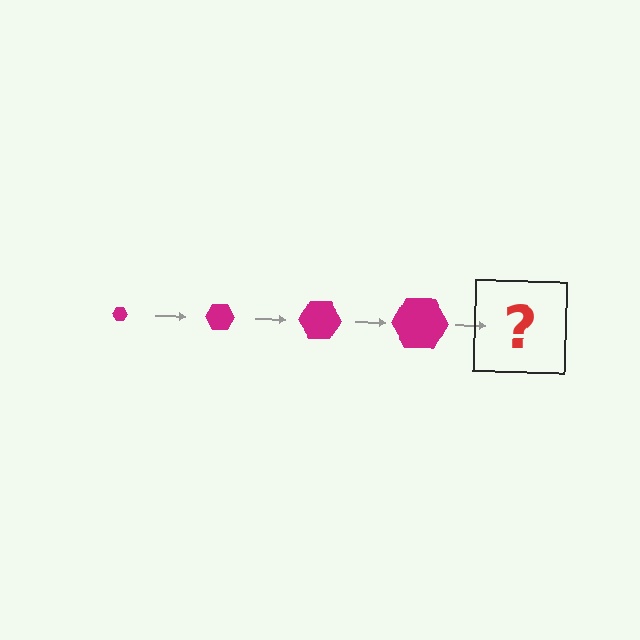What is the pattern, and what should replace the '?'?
The pattern is that the hexagon gets progressively larger each step. The '?' should be a magenta hexagon, larger than the previous one.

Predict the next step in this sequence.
The next step is a magenta hexagon, larger than the previous one.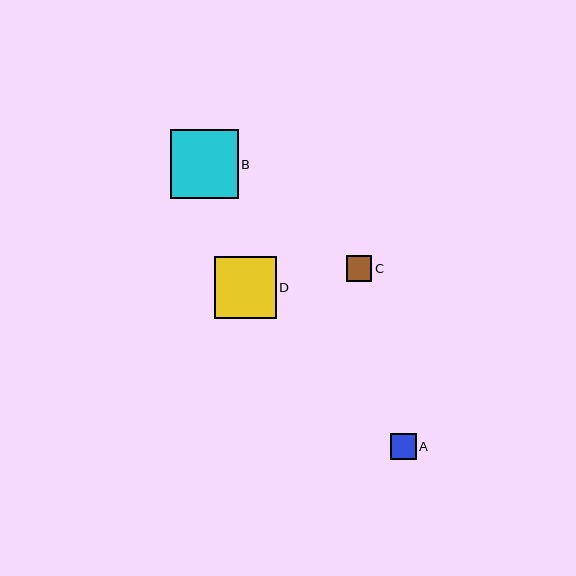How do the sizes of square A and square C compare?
Square A and square C are approximately the same size.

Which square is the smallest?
Square C is the smallest with a size of approximately 25 pixels.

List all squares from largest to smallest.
From largest to smallest: B, D, A, C.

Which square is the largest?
Square B is the largest with a size of approximately 68 pixels.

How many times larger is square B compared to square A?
Square B is approximately 2.6 times the size of square A.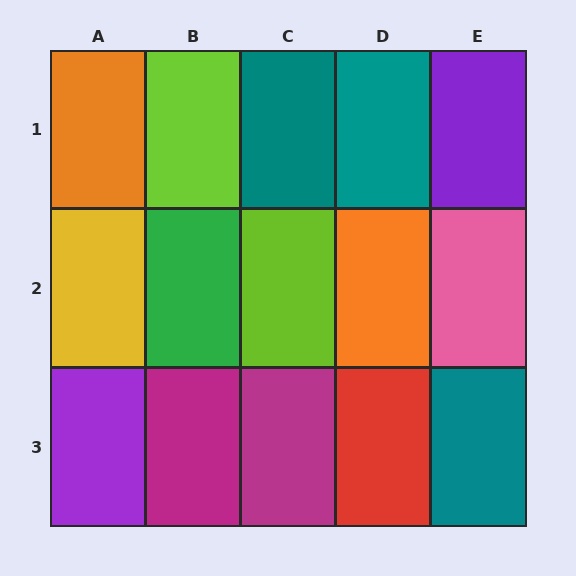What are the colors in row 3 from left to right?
Purple, magenta, magenta, red, teal.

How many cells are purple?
2 cells are purple.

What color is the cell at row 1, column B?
Lime.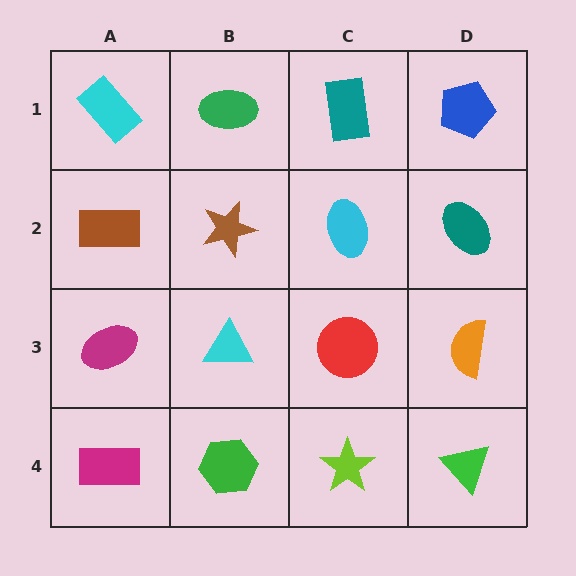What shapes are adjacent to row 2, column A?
A cyan rectangle (row 1, column A), a magenta ellipse (row 3, column A), a brown star (row 2, column B).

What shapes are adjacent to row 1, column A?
A brown rectangle (row 2, column A), a green ellipse (row 1, column B).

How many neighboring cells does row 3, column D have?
3.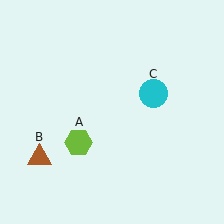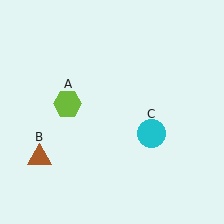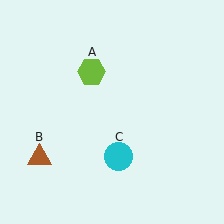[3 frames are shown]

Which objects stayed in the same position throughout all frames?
Brown triangle (object B) remained stationary.